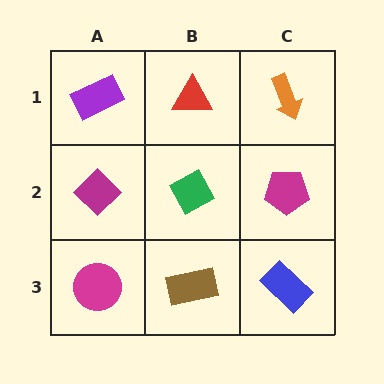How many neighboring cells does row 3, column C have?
2.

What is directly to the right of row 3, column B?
A blue rectangle.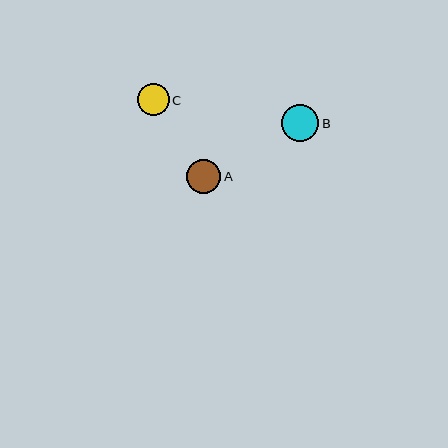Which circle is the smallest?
Circle C is the smallest with a size of approximately 32 pixels.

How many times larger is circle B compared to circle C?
Circle B is approximately 1.2 times the size of circle C.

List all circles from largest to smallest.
From largest to smallest: B, A, C.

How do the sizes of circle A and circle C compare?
Circle A and circle C are approximately the same size.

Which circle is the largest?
Circle B is the largest with a size of approximately 37 pixels.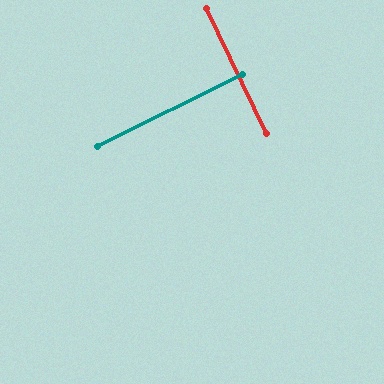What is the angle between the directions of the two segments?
Approximately 89 degrees.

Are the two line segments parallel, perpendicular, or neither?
Perpendicular — they meet at approximately 89°.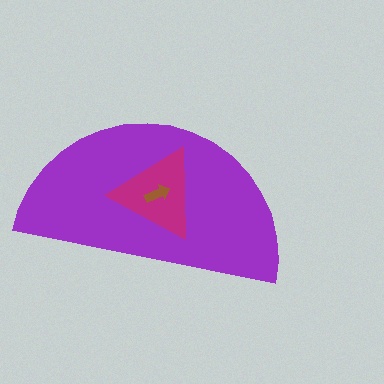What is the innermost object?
The brown arrow.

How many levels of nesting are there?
3.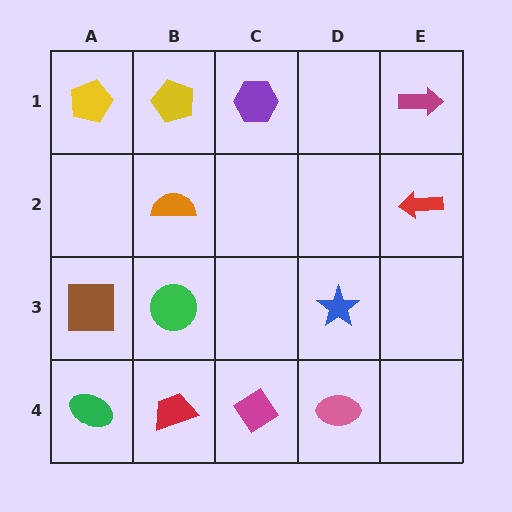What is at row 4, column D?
A pink ellipse.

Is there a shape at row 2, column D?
No, that cell is empty.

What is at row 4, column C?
A magenta diamond.